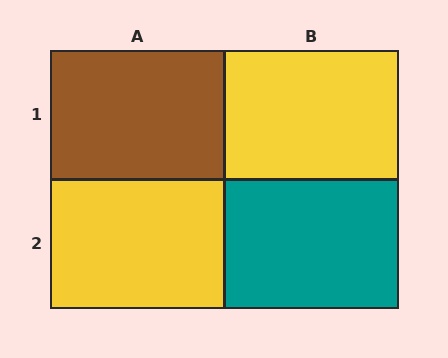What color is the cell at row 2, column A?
Yellow.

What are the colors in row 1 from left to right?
Brown, yellow.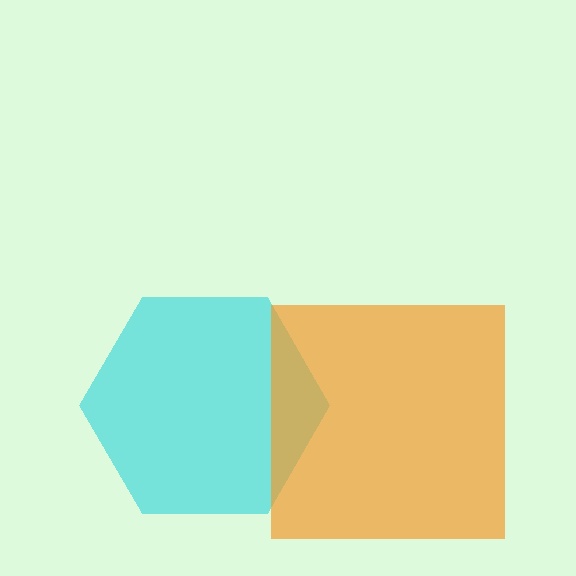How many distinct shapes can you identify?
There are 2 distinct shapes: a cyan hexagon, an orange square.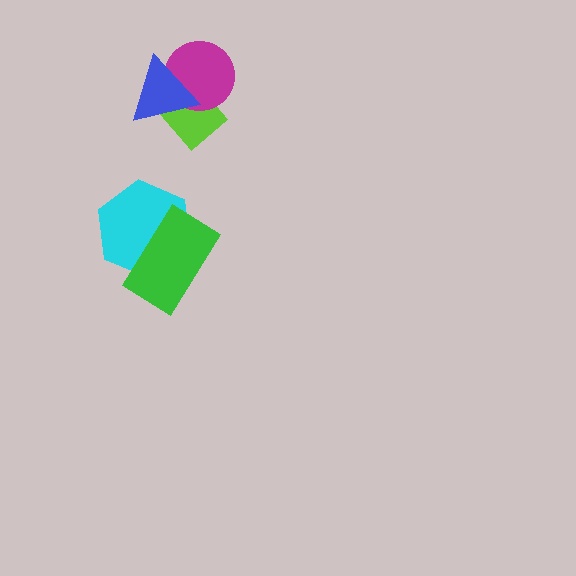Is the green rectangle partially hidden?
No, no other shape covers it.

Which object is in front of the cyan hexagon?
The green rectangle is in front of the cyan hexagon.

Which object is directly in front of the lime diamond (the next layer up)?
The magenta circle is directly in front of the lime diamond.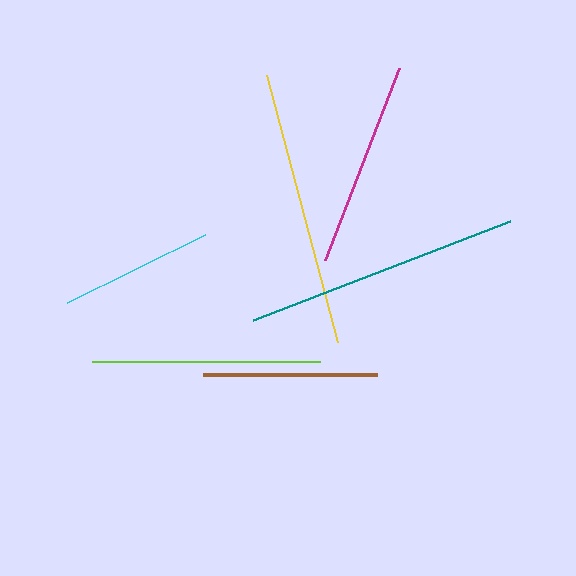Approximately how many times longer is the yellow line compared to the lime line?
The yellow line is approximately 1.2 times the length of the lime line.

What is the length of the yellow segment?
The yellow segment is approximately 276 pixels long.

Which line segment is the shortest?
The cyan line is the shortest at approximately 155 pixels.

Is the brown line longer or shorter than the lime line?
The lime line is longer than the brown line.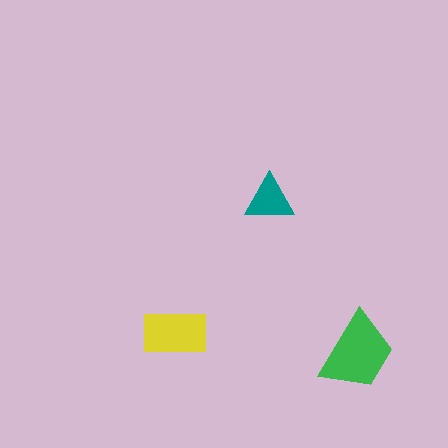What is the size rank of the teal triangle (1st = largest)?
3rd.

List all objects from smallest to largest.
The teal triangle, the yellow rectangle, the green trapezoid.